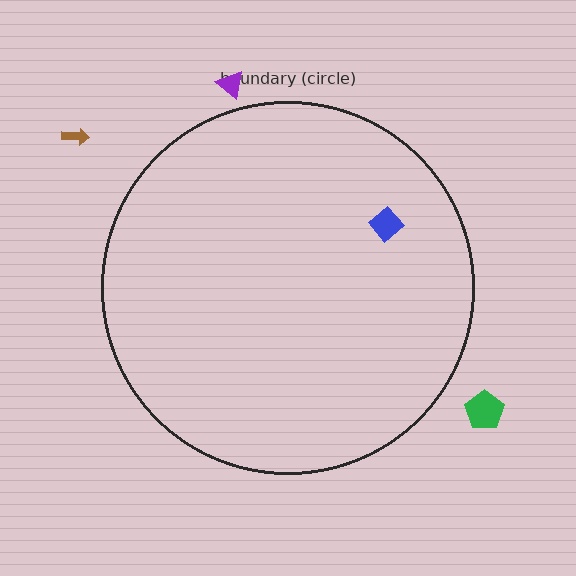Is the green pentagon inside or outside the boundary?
Outside.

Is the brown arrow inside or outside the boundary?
Outside.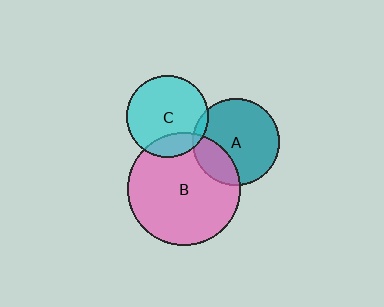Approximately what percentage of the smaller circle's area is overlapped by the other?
Approximately 20%.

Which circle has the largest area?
Circle B (pink).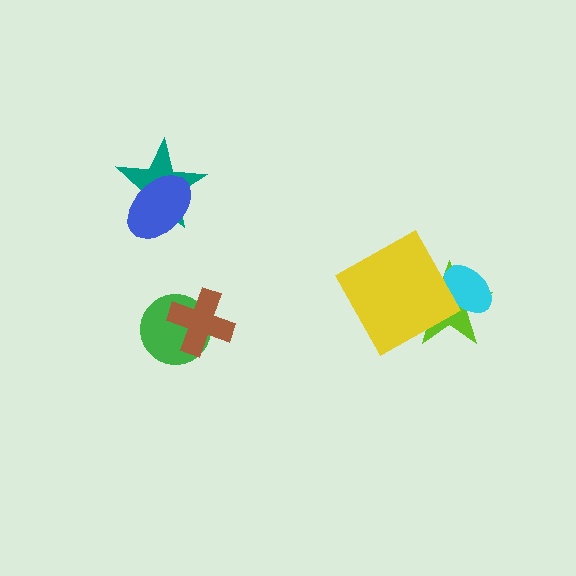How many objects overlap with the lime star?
2 objects overlap with the lime star.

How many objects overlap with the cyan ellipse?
1 object overlaps with the cyan ellipse.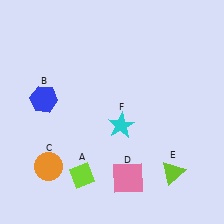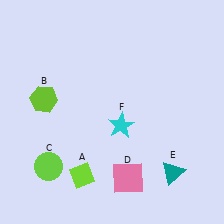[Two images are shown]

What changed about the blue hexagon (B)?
In Image 1, B is blue. In Image 2, it changed to lime.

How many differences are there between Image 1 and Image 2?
There are 3 differences between the two images.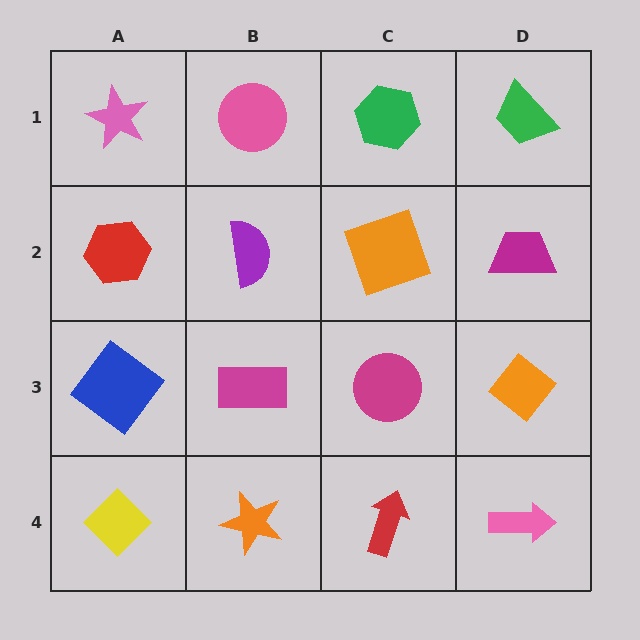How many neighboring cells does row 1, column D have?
2.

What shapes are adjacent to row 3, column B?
A purple semicircle (row 2, column B), an orange star (row 4, column B), a blue diamond (row 3, column A), a magenta circle (row 3, column C).